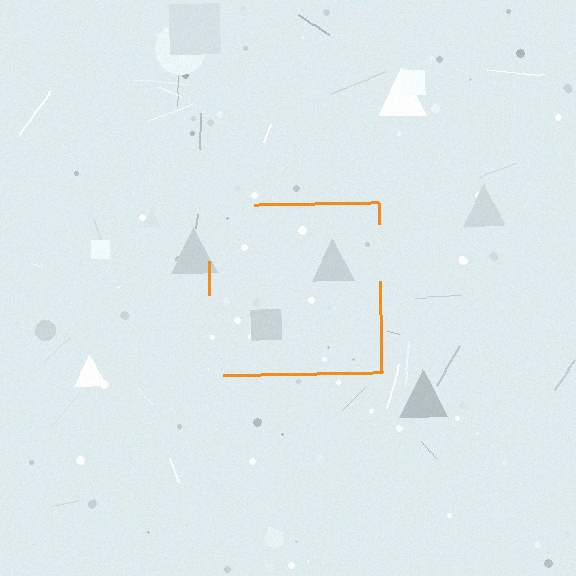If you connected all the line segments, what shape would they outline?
They would outline a square.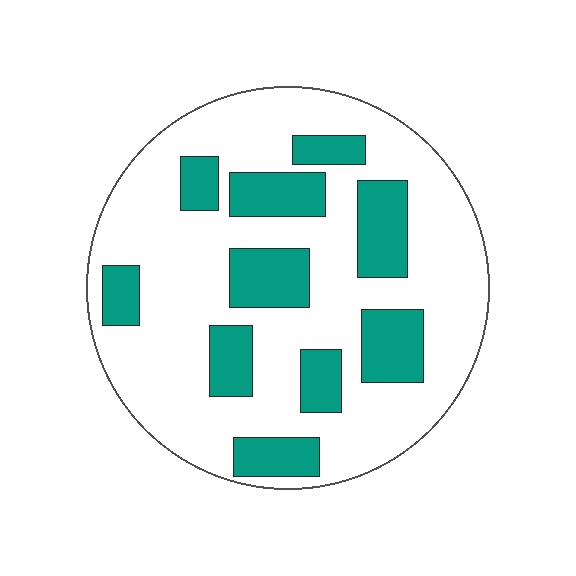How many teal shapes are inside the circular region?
10.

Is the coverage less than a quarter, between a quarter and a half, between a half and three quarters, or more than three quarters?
Between a quarter and a half.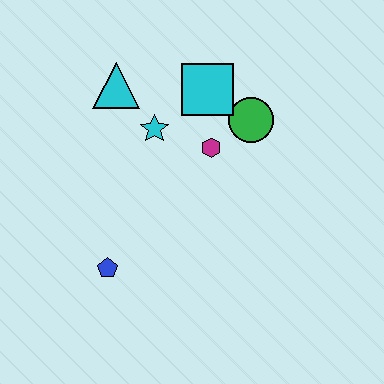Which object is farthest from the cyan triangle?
The blue pentagon is farthest from the cyan triangle.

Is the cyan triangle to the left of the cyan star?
Yes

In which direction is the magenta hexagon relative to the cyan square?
The magenta hexagon is below the cyan square.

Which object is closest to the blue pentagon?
The cyan star is closest to the blue pentagon.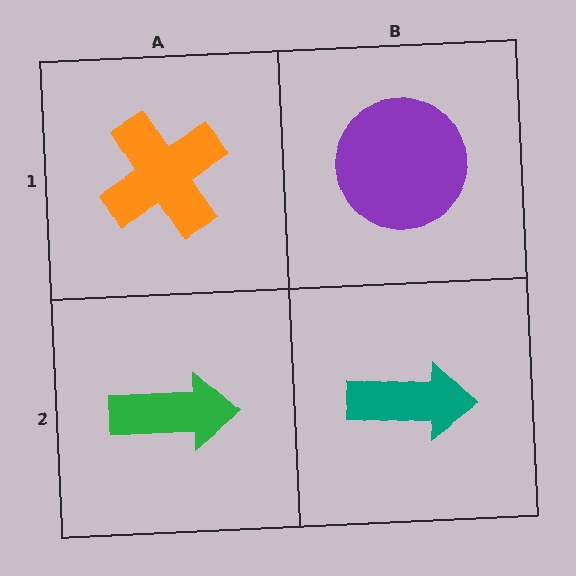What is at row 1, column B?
A purple circle.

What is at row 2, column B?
A teal arrow.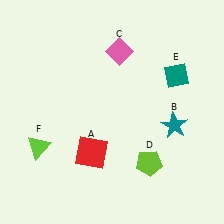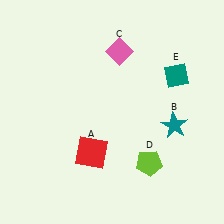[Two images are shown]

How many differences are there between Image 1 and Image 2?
There is 1 difference between the two images.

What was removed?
The lime triangle (F) was removed in Image 2.